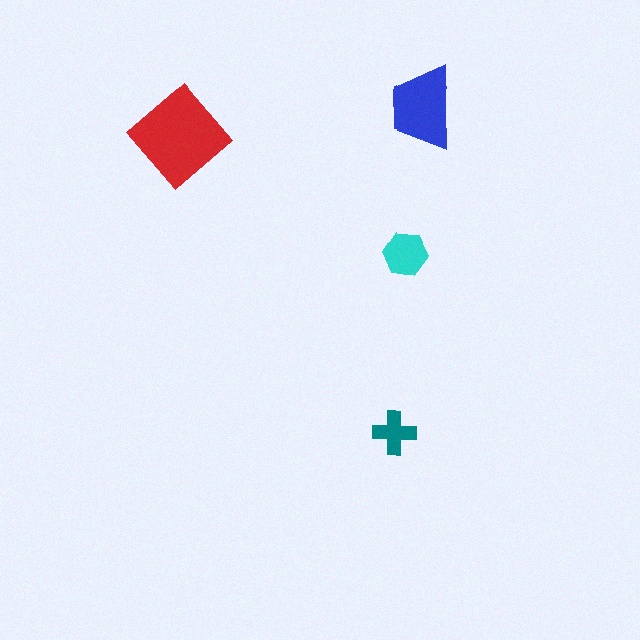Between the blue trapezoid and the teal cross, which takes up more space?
The blue trapezoid.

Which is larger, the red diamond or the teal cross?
The red diamond.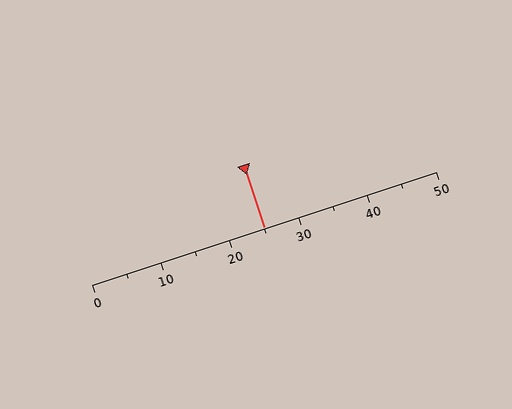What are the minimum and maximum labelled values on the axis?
The axis runs from 0 to 50.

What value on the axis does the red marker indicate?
The marker indicates approximately 25.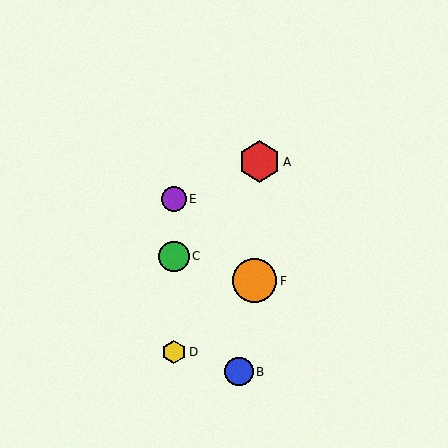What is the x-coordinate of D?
Object D is at x≈174.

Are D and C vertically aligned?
Yes, both are at x≈174.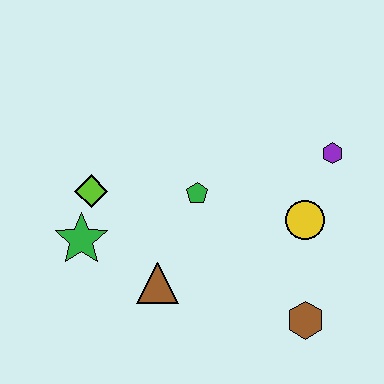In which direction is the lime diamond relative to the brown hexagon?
The lime diamond is to the left of the brown hexagon.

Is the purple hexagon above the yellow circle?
Yes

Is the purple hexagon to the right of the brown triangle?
Yes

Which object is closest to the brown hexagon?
The yellow circle is closest to the brown hexagon.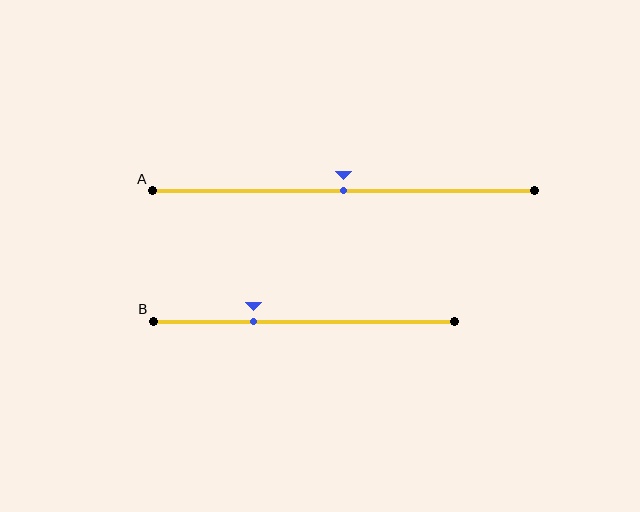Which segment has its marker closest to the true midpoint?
Segment A has its marker closest to the true midpoint.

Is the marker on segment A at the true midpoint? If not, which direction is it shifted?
Yes, the marker on segment A is at the true midpoint.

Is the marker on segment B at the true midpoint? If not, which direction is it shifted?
No, the marker on segment B is shifted to the left by about 17% of the segment length.